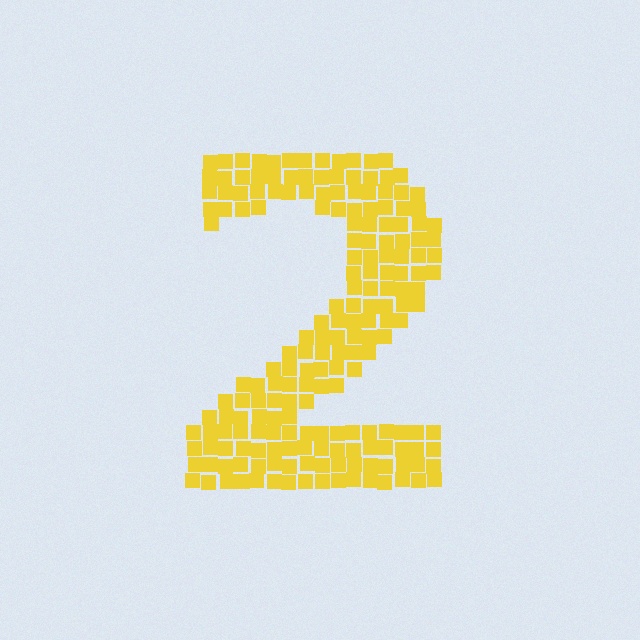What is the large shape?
The large shape is the digit 2.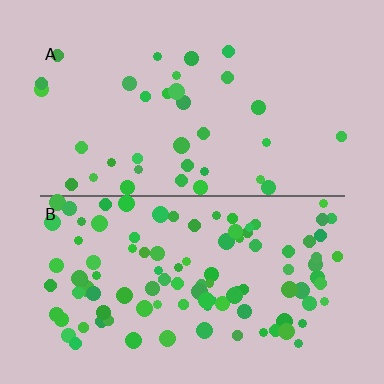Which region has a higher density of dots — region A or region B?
B (the bottom).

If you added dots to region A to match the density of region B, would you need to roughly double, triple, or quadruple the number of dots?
Approximately triple.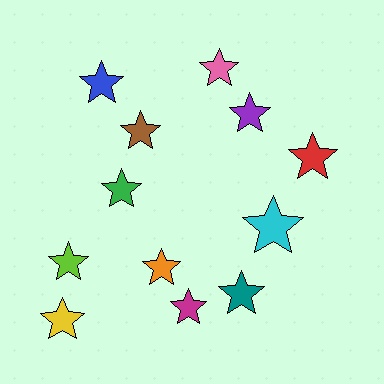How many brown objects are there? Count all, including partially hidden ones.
There is 1 brown object.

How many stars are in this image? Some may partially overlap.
There are 12 stars.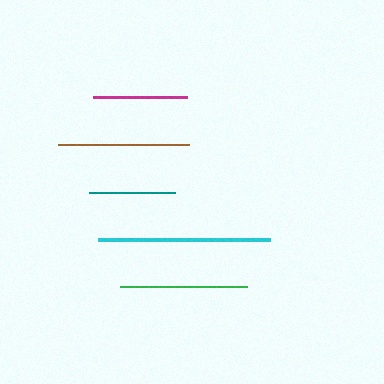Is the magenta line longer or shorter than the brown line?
The brown line is longer than the magenta line.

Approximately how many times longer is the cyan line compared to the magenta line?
The cyan line is approximately 1.8 times the length of the magenta line.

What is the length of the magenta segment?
The magenta segment is approximately 94 pixels long.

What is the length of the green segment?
The green segment is approximately 127 pixels long.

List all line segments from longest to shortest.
From longest to shortest: cyan, brown, green, magenta, teal.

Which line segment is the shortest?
The teal line is the shortest at approximately 85 pixels.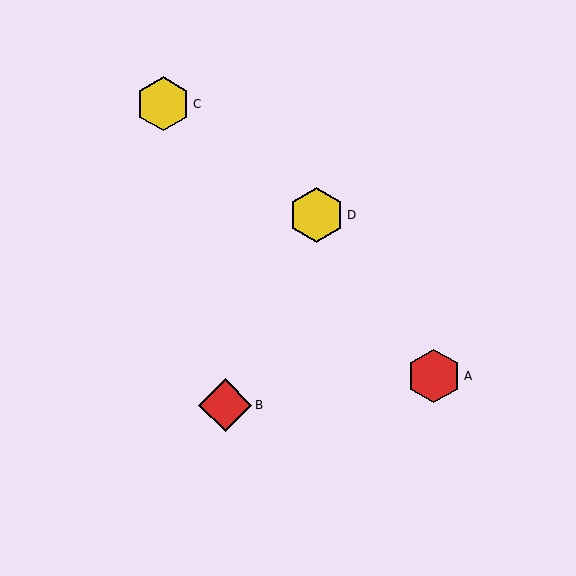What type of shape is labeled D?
Shape D is a yellow hexagon.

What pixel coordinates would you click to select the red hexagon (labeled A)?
Click at (434, 376) to select the red hexagon A.